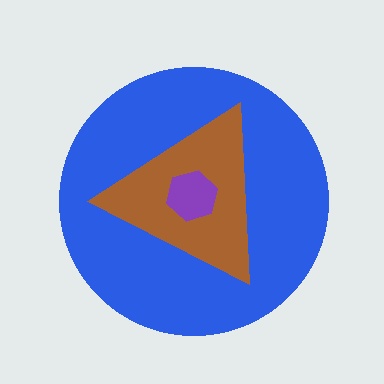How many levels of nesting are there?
3.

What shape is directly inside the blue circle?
The brown triangle.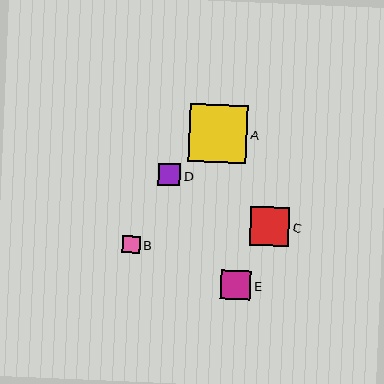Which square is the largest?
Square A is the largest with a size of approximately 58 pixels.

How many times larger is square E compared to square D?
Square E is approximately 1.3 times the size of square D.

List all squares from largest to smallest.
From largest to smallest: A, C, E, D, B.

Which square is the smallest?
Square B is the smallest with a size of approximately 18 pixels.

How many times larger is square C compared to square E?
Square C is approximately 1.3 times the size of square E.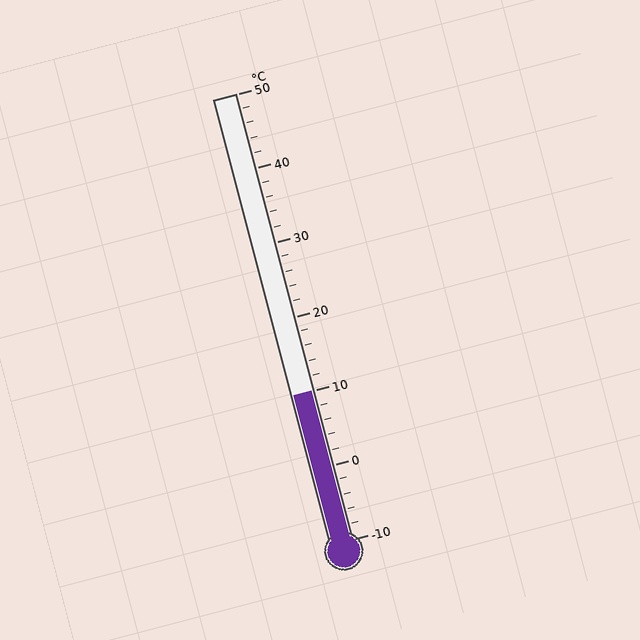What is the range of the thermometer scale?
The thermometer scale ranges from -10°C to 50°C.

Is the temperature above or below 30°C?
The temperature is below 30°C.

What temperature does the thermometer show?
The thermometer shows approximately 10°C.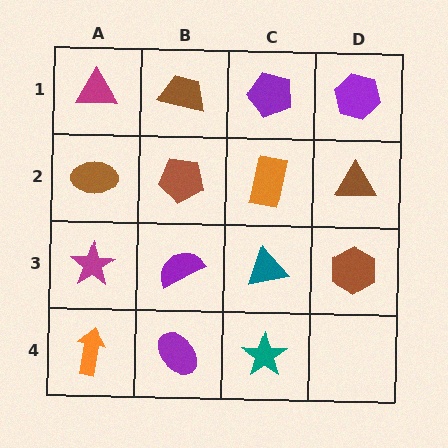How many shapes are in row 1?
4 shapes.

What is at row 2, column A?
A brown ellipse.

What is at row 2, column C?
An orange rectangle.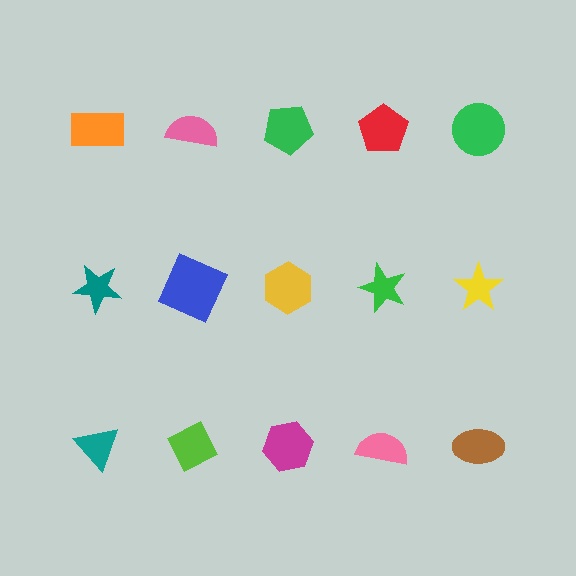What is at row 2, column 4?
A green star.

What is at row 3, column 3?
A magenta hexagon.